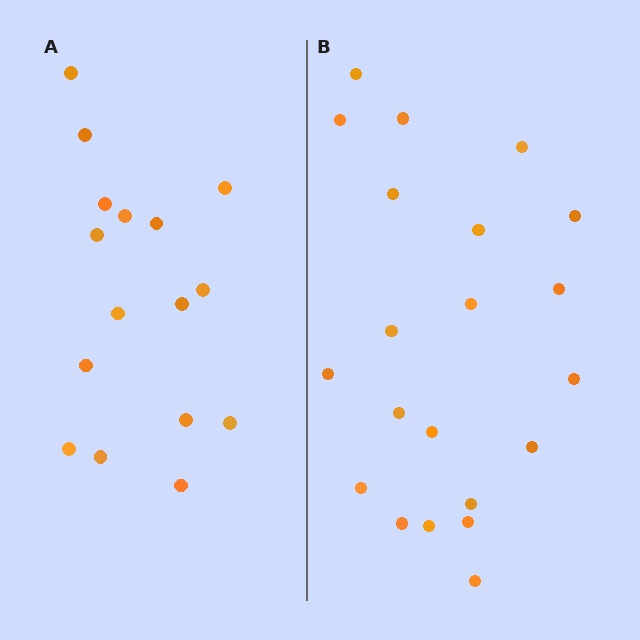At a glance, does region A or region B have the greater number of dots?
Region B (the right region) has more dots.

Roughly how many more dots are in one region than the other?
Region B has about 5 more dots than region A.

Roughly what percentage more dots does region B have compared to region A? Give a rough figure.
About 30% more.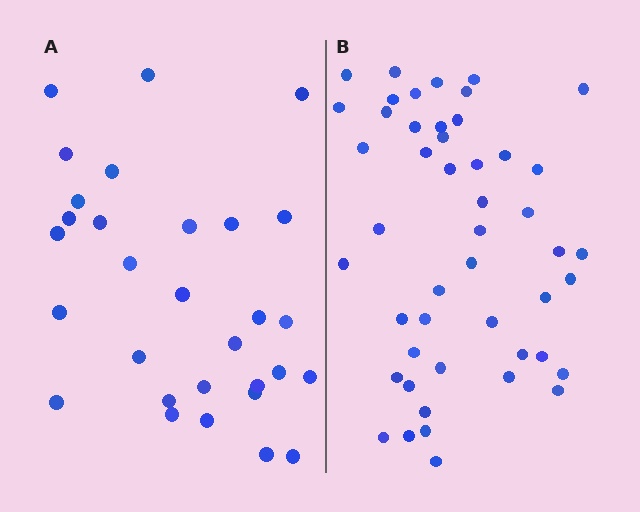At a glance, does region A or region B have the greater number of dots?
Region B (the right region) has more dots.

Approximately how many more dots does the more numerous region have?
Region B has approximately 20 more dots than region A.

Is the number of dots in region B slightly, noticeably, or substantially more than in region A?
Region B has substantially more. The ratio is roughly 1.6 to 1.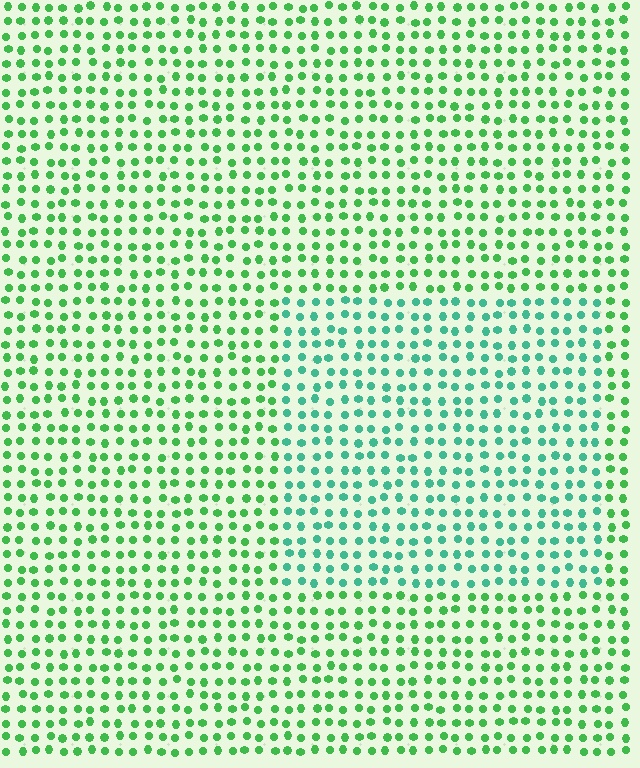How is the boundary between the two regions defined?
The boundary is defined purely by a slight shift in hue (about 34 degrees). Spacing, size, and orientation are identical on both sides.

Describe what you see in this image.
The image is filled with small green elements in a uniform arrangement. A rectangle-shaped region is visible where the elements are tinted to a slightly different hue, forming a subtle color boundary.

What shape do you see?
I see a rectangle.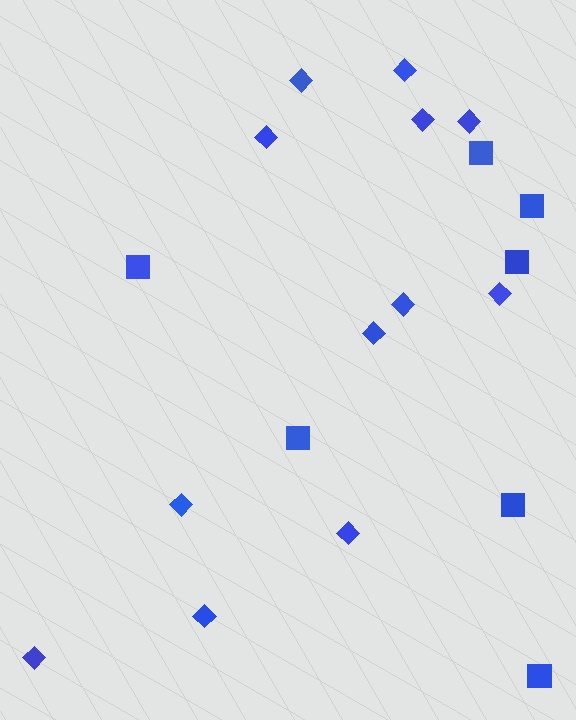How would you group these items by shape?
There are 2 groups: one group of squares (7) and one group of diamonds (12).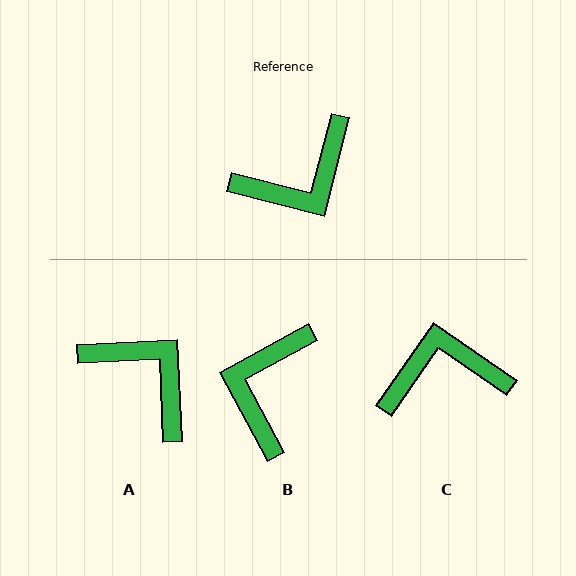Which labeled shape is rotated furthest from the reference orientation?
C, about 159 degrees away.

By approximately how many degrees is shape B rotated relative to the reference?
Approximately 137 degrees clockwise.